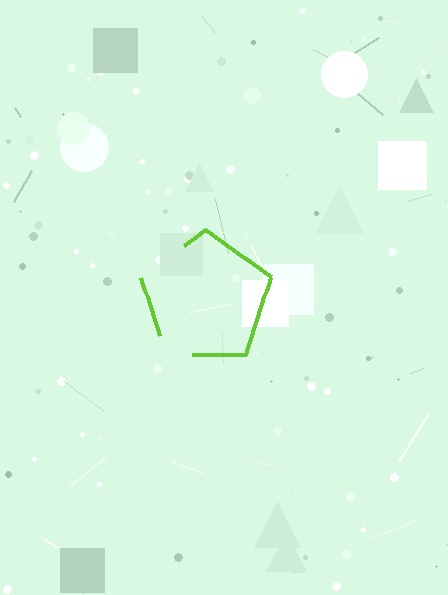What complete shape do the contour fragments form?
The contour fragments form a pentagon.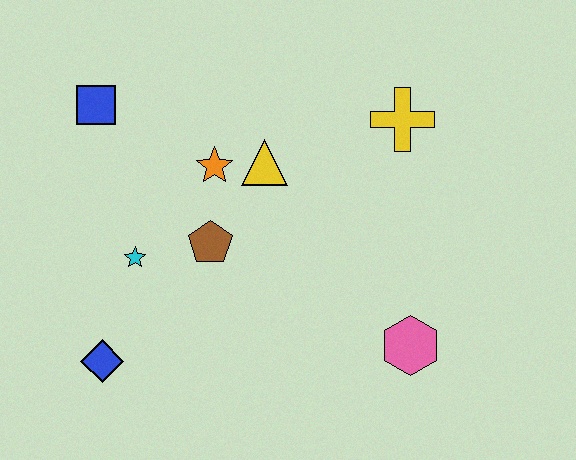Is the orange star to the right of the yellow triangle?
No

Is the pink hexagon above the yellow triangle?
No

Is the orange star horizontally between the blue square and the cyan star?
No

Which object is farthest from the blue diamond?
The yellow cross is farthest from the blue diamond.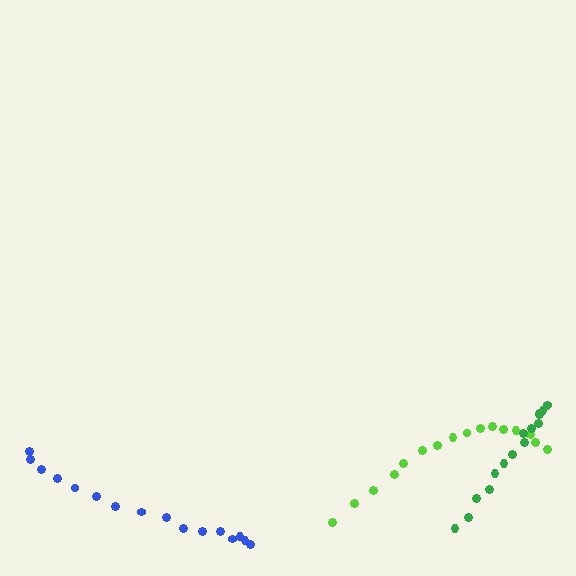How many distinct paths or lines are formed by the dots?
There are 3 distinct paths.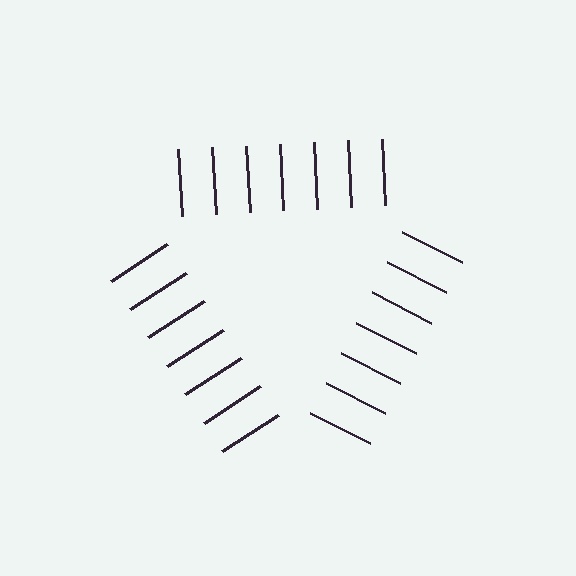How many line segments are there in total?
21 — 7 along each of the 3 edges.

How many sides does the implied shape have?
3 sides — the line-ends trace a triangle.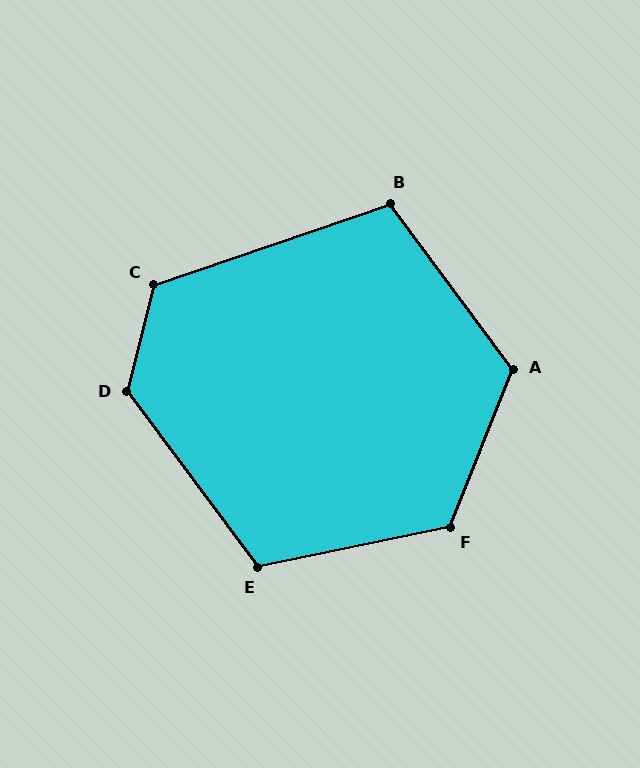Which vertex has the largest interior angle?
D, at approximately 129 degrees.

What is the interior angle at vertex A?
Approximately 122 degrees (obtuse).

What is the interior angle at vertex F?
Approximately 123 degrees (obtuse).